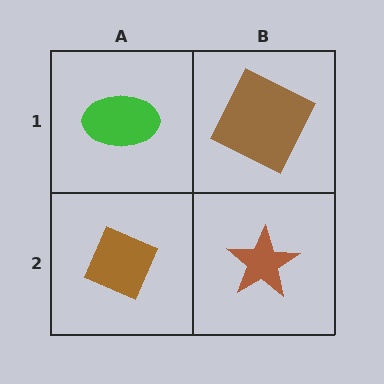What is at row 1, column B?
A brown square.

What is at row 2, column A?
A brown diamond.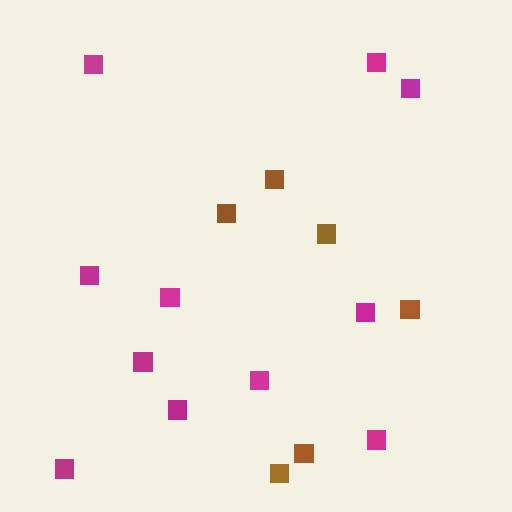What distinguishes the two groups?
There are 2 groups: one group of brown squares (6) and one group of magenta squares (11).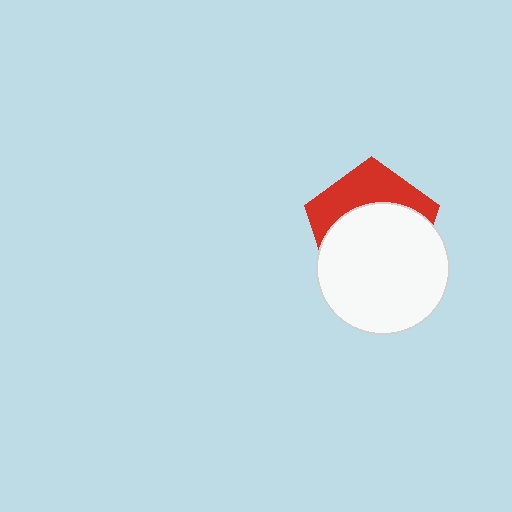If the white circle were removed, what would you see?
You would see the complete red pentagon.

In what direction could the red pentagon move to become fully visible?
The red pentagon could move up. That would shift it out from behind the white circle entirely.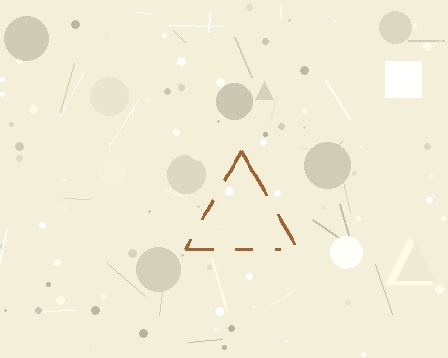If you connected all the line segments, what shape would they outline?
They would outline a triangle.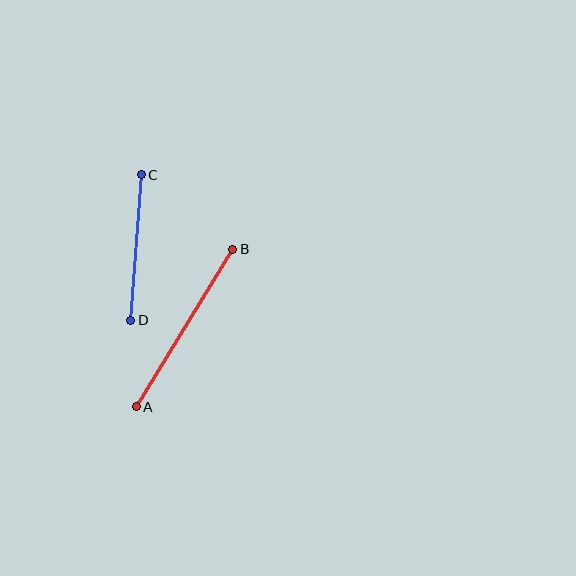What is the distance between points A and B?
The distance is approximately 185 pixels.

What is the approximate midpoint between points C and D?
The midpoint is at approximately (136, 247) pixels.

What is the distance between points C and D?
The distance is approximately 146 pixels.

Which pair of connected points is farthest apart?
Points A and B are farthest apart.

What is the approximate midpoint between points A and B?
The midpoint is at approximately (185, 328) pixels.